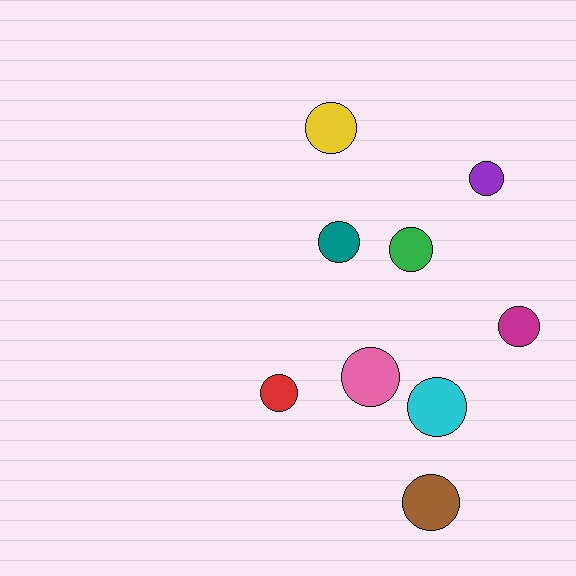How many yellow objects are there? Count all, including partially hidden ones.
There is 1 yellow object.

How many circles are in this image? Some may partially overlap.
There are 9 circles.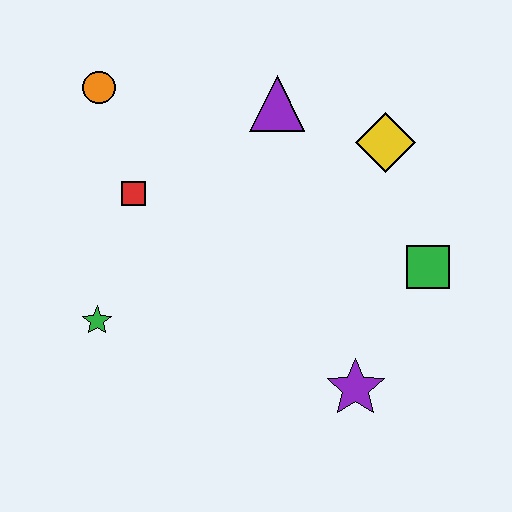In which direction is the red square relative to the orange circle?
The red square is below the orange circle.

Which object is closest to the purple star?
The green square is closest to the purple star.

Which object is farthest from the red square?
The green square is farthest from the red square.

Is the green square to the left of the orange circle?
No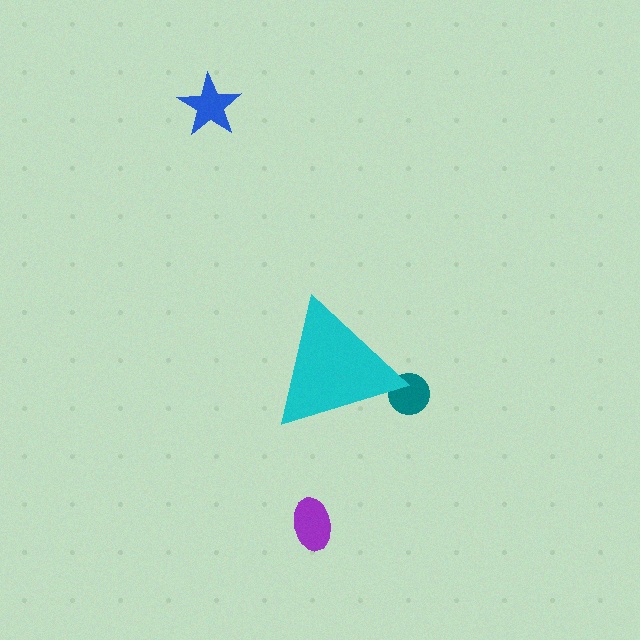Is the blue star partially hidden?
No, the blue star is fully visible.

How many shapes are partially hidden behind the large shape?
1 shape is partially hidden.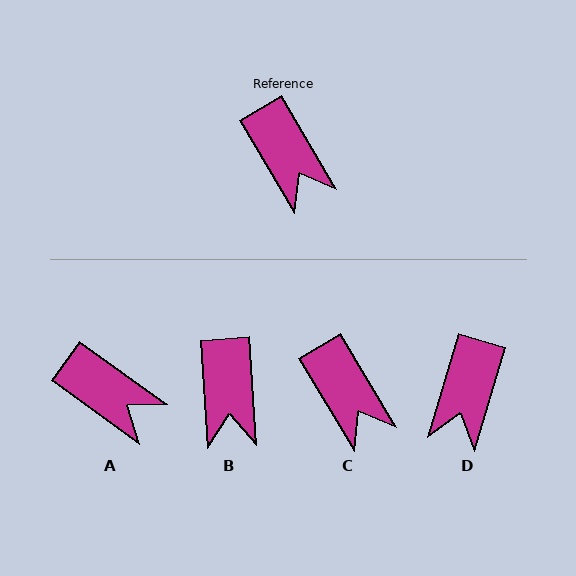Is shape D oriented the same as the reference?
No, it is off by about 47 degrees.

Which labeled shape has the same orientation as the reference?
C.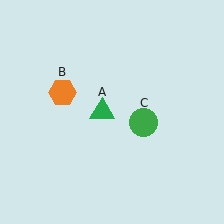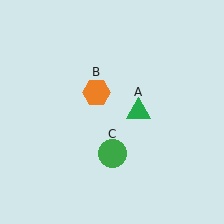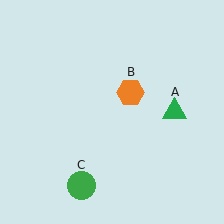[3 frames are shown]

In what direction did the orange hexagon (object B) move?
The orange hexagon (object B) moved right.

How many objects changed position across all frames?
3 objects changed position: green triangle (object A), orange hexagon (object B), green circle (object C).